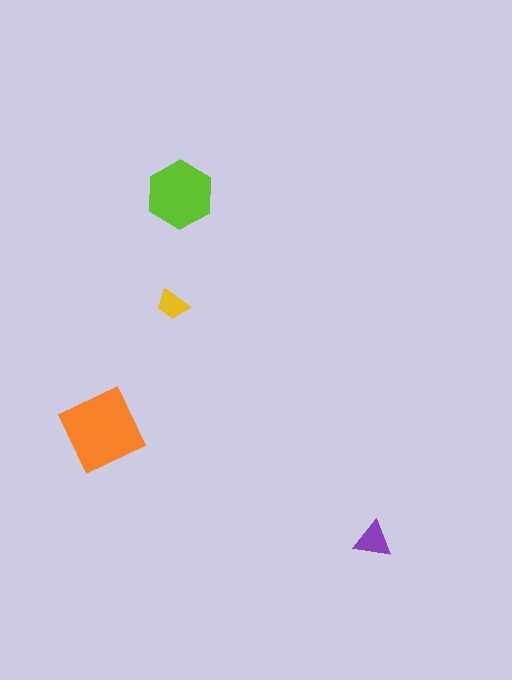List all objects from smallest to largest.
The yellow trapezoid, the purple triangle, the lime hexagon, the orange diamond.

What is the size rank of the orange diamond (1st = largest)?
1st.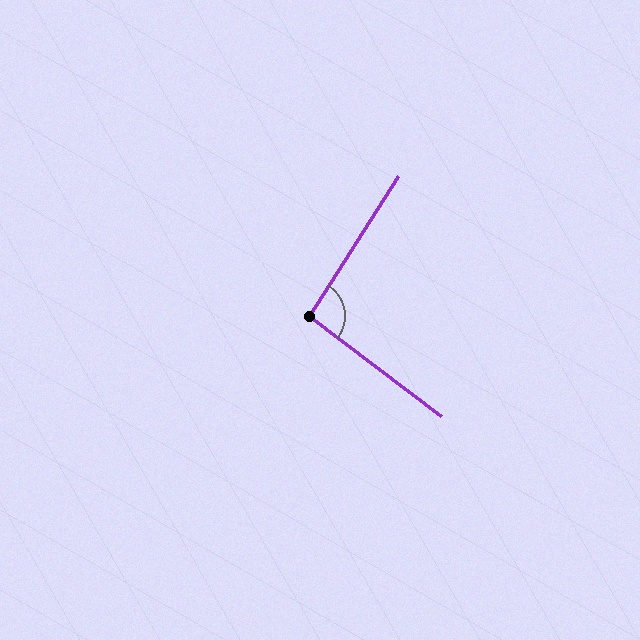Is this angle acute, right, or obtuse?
It is approximately a right angle.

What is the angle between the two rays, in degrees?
Approximately 94 degrees.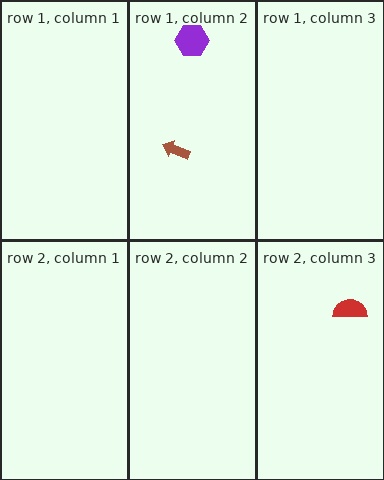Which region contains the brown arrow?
The row 1, column 2 region.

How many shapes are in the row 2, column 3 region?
1.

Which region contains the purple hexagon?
The row 1, column 2 region.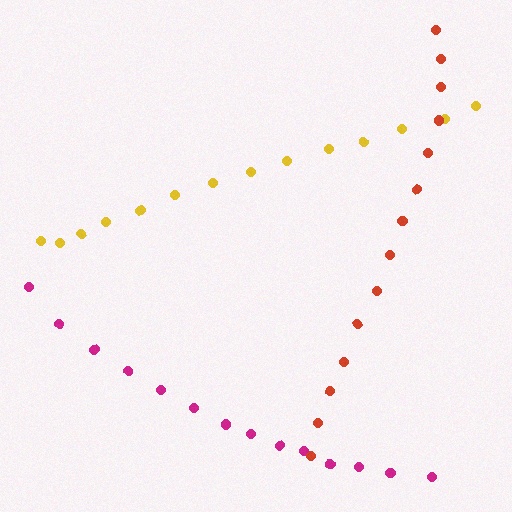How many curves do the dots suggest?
There are 3 distinct paths.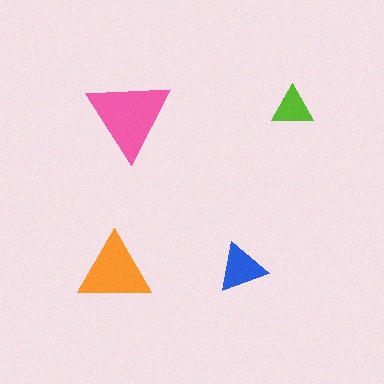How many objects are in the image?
There are 4 objects in the image.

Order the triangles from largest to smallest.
the pink one, the orange one, the blue one, the lime one.